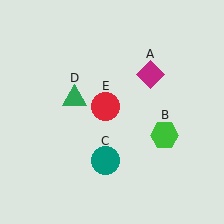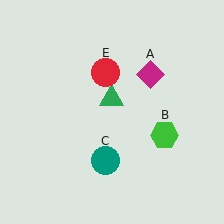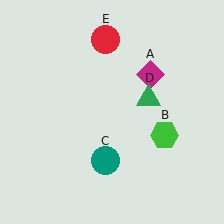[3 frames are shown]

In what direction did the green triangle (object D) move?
The green triangle (object D) moved right.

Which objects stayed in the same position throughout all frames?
Magenta diamond (object A) and green hexagon (object B) and teal circle (object C) remained stationary.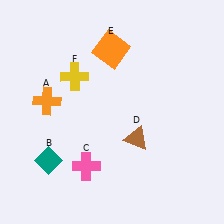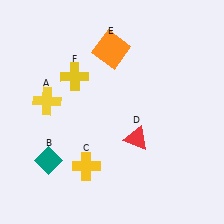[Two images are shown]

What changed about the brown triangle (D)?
In Image 1, D is brown. In Image 2, it changed to red.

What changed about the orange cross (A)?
In Image 1, A is orange. In Image 2, it changed to yellow.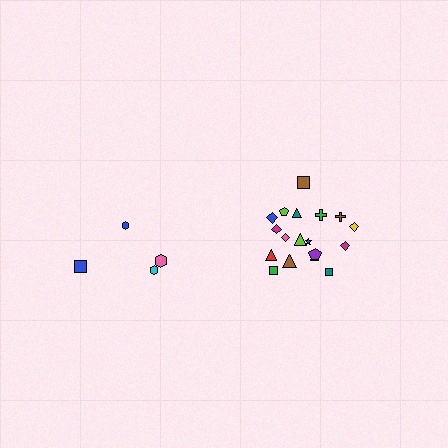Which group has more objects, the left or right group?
The right group.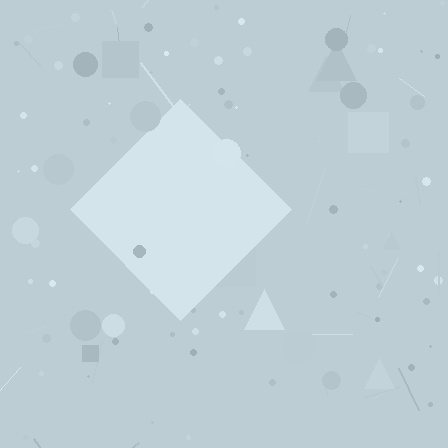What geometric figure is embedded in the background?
A diamond is embedded in the background.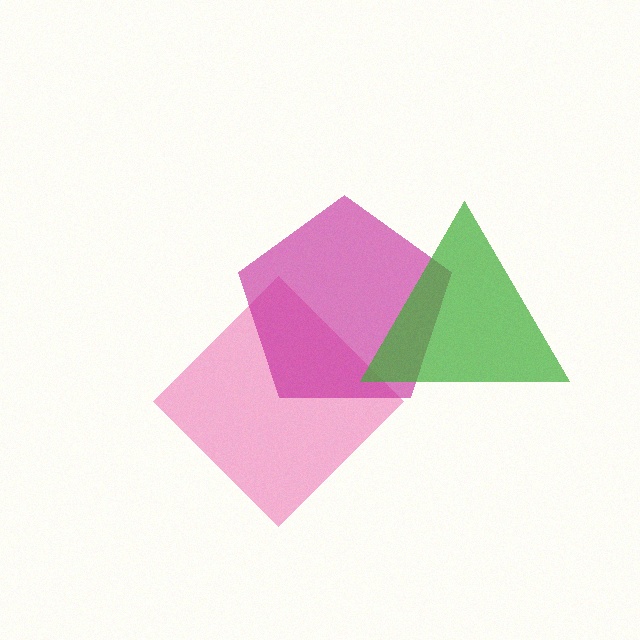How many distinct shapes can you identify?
There are 3 distinct shapes: a pink diamond, a magenta pentagon, a green triangle.